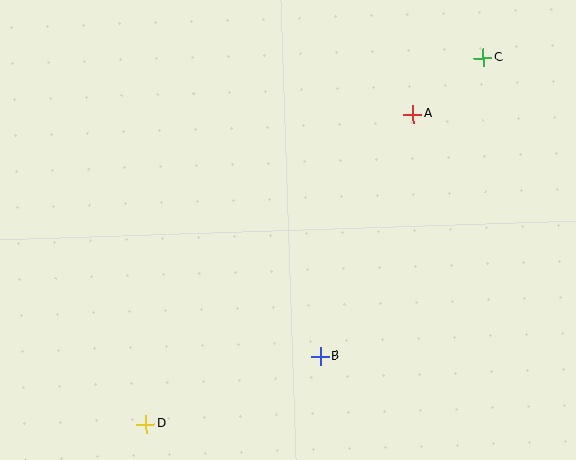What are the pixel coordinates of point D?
Point D is at (146, 424).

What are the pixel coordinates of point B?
Point B is at (320, 356).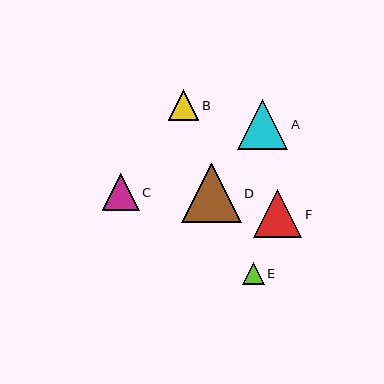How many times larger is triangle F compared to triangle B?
Triangle F is approximately 1.6 times the size of triangle B.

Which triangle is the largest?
Triangle D is the largest with a size of approximately 60 pixels.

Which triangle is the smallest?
Triangle E is the smallest with a size of approximately 22 pixels.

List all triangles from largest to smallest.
From largest to smallest: D, A, F, C, B, E.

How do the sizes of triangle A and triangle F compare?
Triangle A and triangle F are approximately the same size.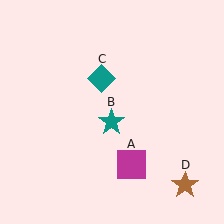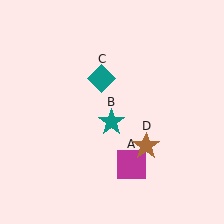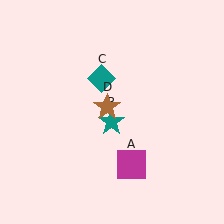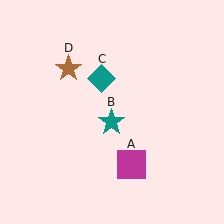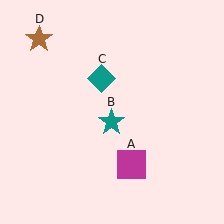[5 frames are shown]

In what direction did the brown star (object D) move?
The brown star (object D) moved up and to the left.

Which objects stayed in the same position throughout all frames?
Magenta square (object A) and teal star (object B) and teal diamond (object C) remained stationary.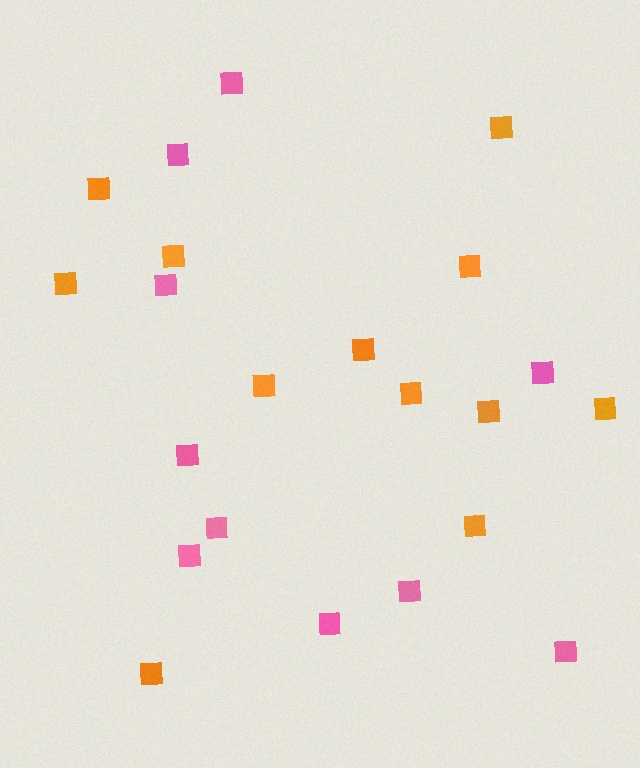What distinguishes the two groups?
There are 2 groups: one group of orange squares (12) and one group of pink squares (10).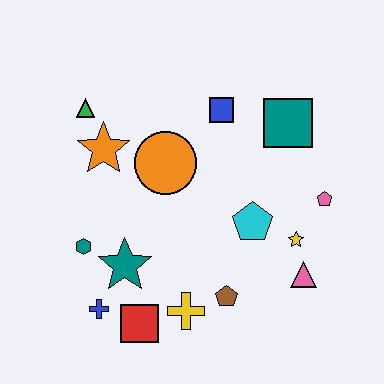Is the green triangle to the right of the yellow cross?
No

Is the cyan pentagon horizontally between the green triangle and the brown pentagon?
No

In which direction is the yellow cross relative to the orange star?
The yellow cross is below the orange star.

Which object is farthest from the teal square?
The blue cross is farthest from the teal square.